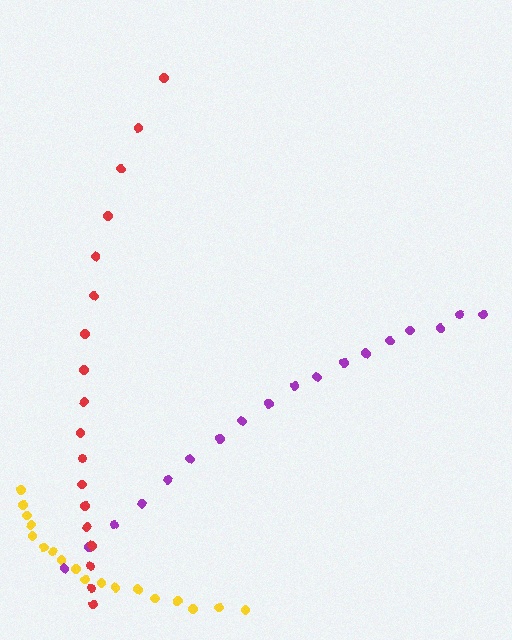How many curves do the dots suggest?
There are 3 distinct paths.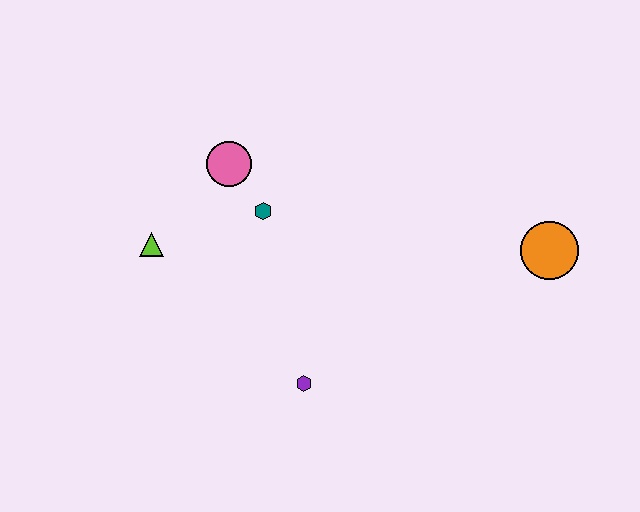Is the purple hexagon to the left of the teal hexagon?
No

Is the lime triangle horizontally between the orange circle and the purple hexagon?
No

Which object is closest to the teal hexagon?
The pink circle is closest to the teal hexagon.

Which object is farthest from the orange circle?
The lime triangle is farthest from the orange circle.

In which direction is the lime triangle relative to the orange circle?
The lime triangle is to the left of the orange circle.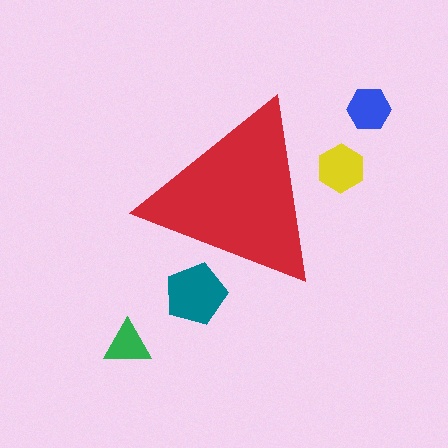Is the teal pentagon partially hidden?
Yes, the teal pentagon is partially hidden behind the red triangle.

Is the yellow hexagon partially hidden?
Yes, the yellow hexagon is partially hidden behind the red triangle.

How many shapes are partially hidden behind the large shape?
2 shapes are partially hidden.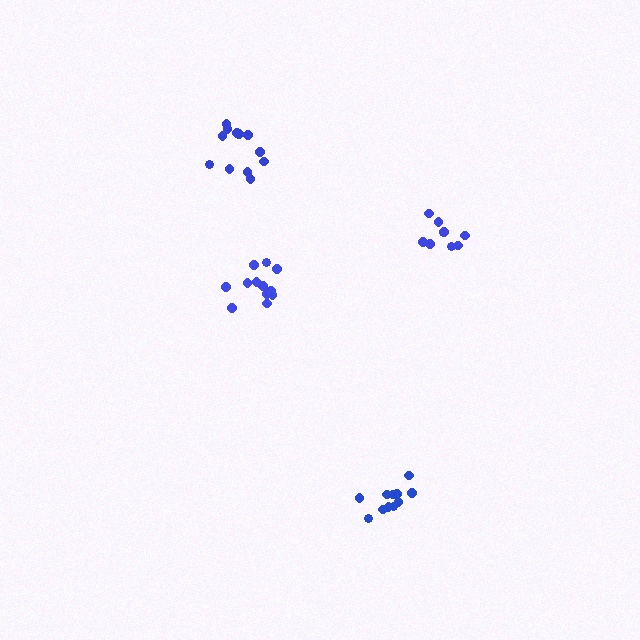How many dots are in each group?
Group 1: 9 dots, Group 2: 12 dots, Group 3: 12 dots, Group 4: 11 dots (44 total).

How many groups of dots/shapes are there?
There are 4 groups.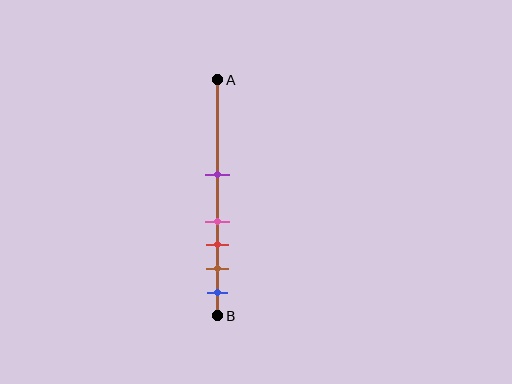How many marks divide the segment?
There are 5 marks dividing the segment.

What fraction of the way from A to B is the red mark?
The red mark is approximately 70% (0.7) of the way from A to B.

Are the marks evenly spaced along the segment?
No, the marks are not evenly spaced.